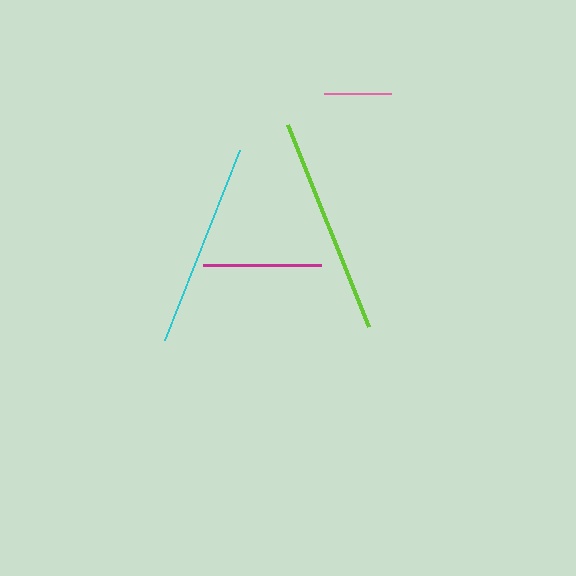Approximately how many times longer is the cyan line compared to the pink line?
The cyan line is approximately 3.0 times the length of the pink line.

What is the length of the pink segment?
The pink segment is approximately 67 pixels long.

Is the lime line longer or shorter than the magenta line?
The lime line is longer than the magenta line.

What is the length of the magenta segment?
The magenta segment is approximately 118 pixels long.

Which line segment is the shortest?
The pink line is the shortest at approximately 67 pixels.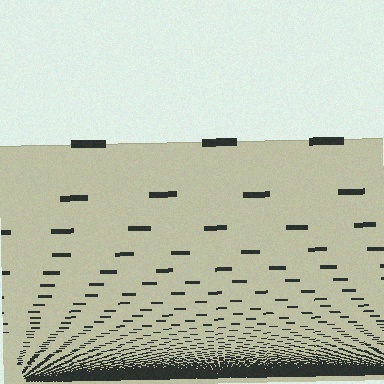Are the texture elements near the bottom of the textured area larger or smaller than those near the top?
Smaller. The gradient is inverted — elements near the bottom are smaller and denser.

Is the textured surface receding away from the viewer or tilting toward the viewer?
The surface appears to tilt toward the viewer. Texture elements get larger and sparser toward the top.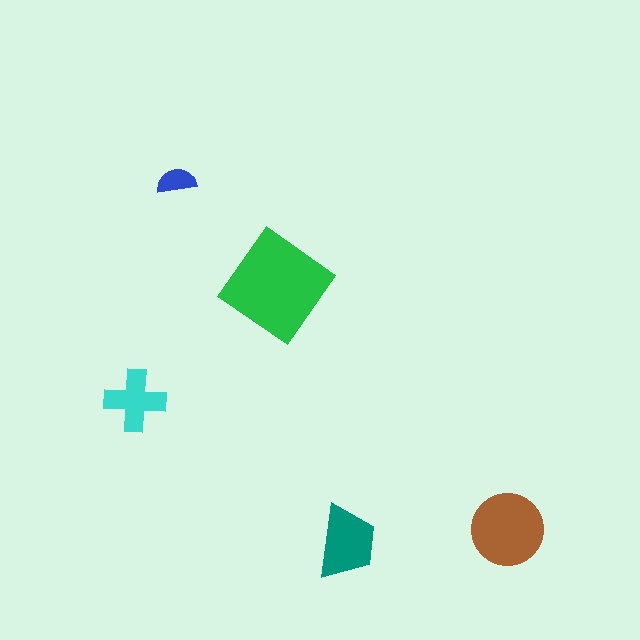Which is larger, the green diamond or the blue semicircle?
The green diamond.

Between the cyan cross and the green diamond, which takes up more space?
The green diamond.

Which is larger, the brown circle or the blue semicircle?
The brown circle.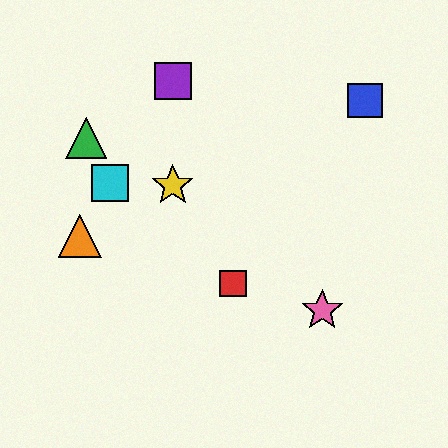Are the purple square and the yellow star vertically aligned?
Yes, both are at x≈173.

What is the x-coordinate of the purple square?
The purple square is at x≈173.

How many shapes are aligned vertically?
2 shapes (the yellow star, the purple square) are aligned vertically.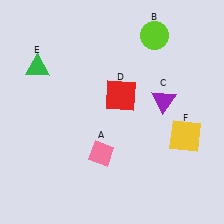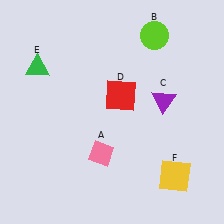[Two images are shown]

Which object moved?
The yellow square (F) moved down.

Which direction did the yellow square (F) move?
The yellow square (F) moved down.